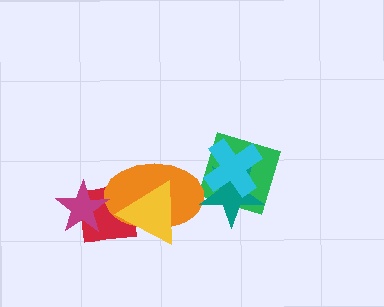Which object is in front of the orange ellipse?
The yellow triangle is in front of the orange ellipse.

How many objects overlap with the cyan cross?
2 objects overlap with the cyan cross.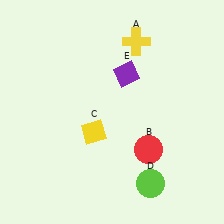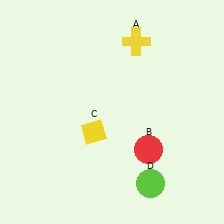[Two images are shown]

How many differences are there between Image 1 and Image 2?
There is 1 difference between the two images.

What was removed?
The purple diamond (E) was removed in Image 2.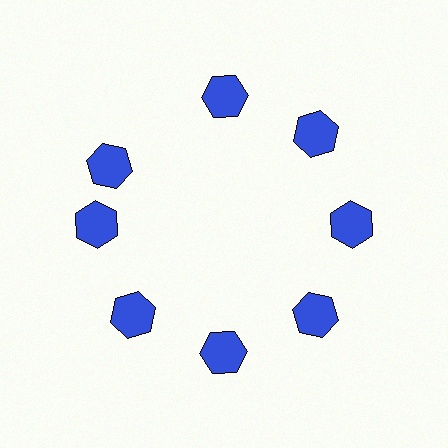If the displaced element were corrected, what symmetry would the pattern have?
It would have 8-fold rotational symmetry — the pattern would map onto itself every 45 degrees.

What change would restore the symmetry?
The symmetry would be restored by rotating it back into even spacing with its neighbors so that all 8 hexagons sit at equal angles and equal distance from the center.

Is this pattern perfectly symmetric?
No. The 8 blue hexagons are arranged in a ring, but one element near the 10 o'clock position is rotated out of alignment along the ring, breaking the 8-fold rotational symmetry.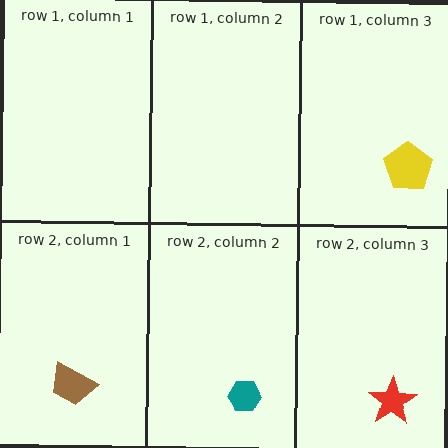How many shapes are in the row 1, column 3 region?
1.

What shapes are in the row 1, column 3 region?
The yellow pentagon.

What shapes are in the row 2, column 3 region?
The red star.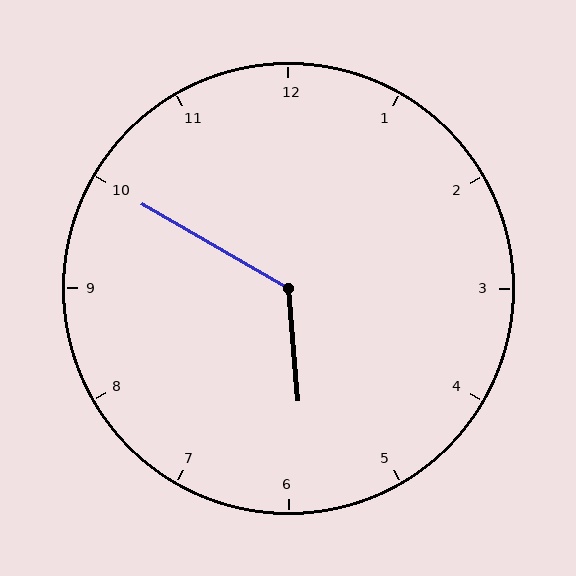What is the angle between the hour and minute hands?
Approximately 125 degrees.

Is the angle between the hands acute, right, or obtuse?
It is obtuse.